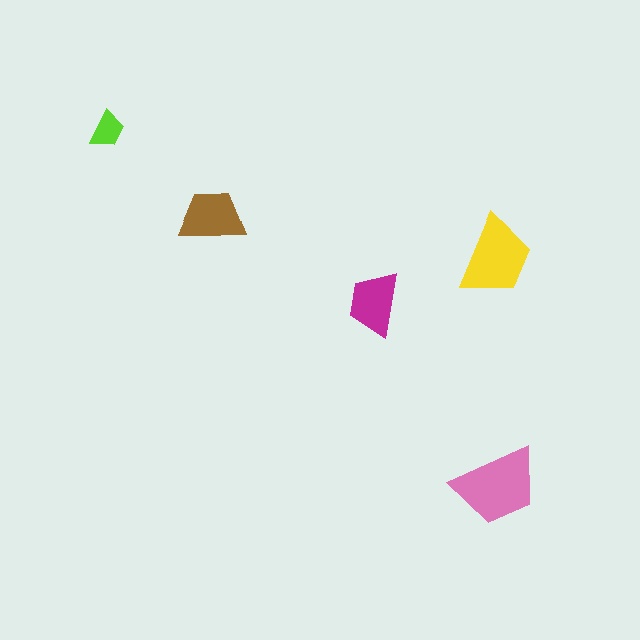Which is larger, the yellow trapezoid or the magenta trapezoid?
The yellow one.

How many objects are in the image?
There are 5 objects in the image.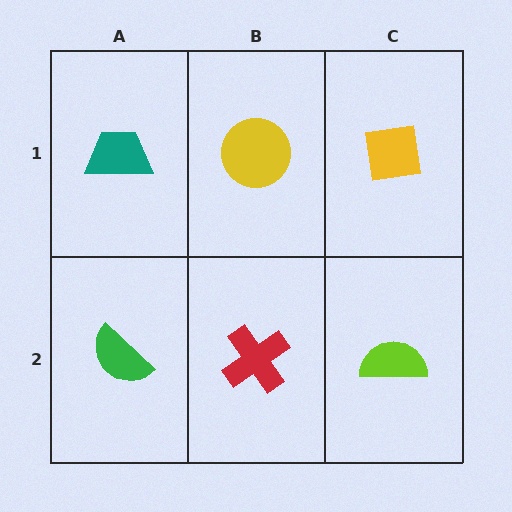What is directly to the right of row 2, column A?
A red cross.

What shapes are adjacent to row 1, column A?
A green semicircle (row 2, column A), a yellow circle (row 1, column B).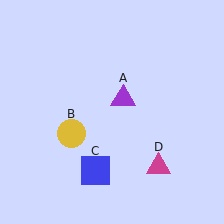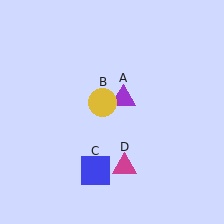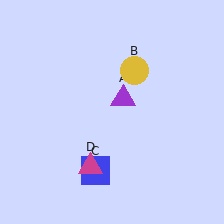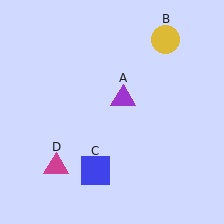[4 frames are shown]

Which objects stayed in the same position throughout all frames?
Purple triangle (object A) and blue square (object C) remained stationary.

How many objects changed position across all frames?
2 objects changed position: yellow circle (object B), magenta triangle (object D).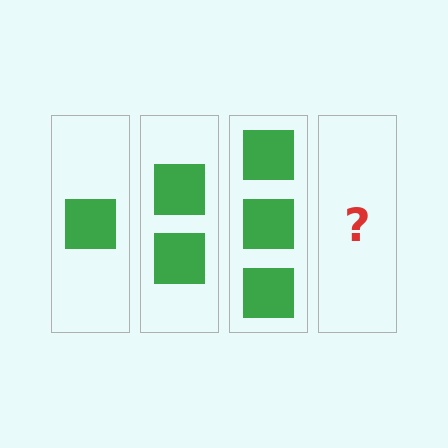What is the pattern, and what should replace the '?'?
The pattern is that each step adds one more square. The '?' should be 4 squares.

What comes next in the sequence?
The next element should be 4 squares.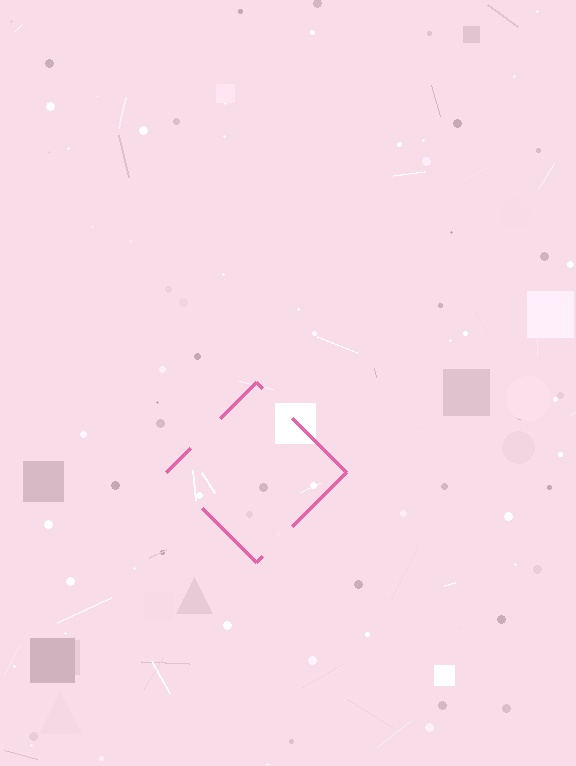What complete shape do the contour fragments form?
The contour fragments form a diamond.